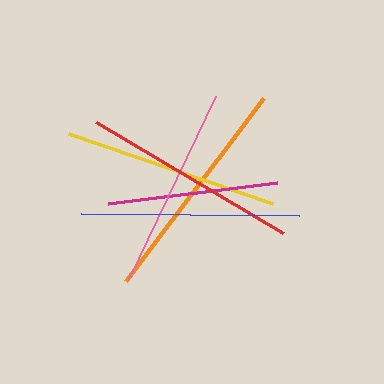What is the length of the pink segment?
The pink segment is approximately 202 pixels long.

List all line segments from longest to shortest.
From longest to shortest: orange, red, blue, yellow, pink, magenta.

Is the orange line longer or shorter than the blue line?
The orange line is longer than the blue line.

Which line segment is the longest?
The orange line is the longest at approximately 229 pixels.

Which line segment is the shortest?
The magenta line is the shortest at approximately 170 pixels.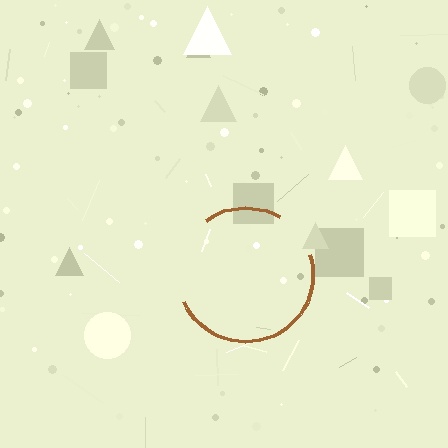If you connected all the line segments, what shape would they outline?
They would outline a circle.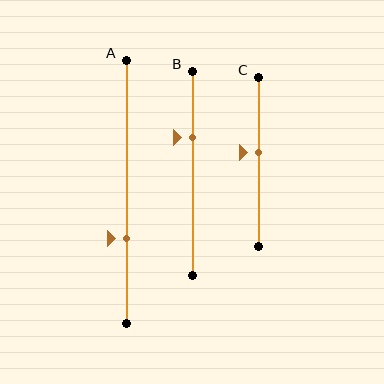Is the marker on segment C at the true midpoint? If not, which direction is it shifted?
No, the marker on segment C is shifted upward by about 6% of the segment length.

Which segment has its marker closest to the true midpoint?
Segment C has its marker closest to the true midpoint.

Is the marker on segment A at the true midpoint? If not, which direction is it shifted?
No, the marker on segment A is shifted downward by about 18% of the segment length.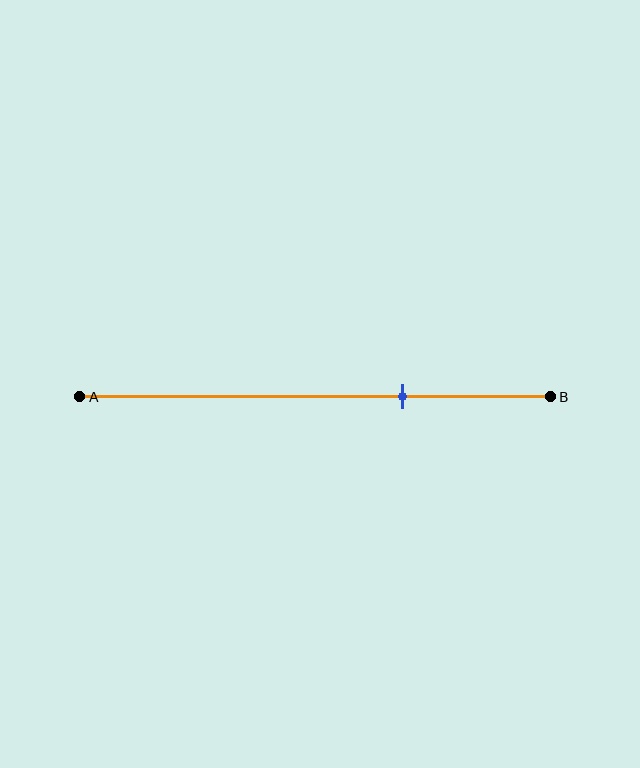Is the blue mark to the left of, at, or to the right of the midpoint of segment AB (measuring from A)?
The blue mark is to the right of the midpoint of segment AB.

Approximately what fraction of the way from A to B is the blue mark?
The blue mark is approximately 70% of the way from A to B.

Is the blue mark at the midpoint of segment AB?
No, the mark is at about 70% from A, not at the 50% midpoint.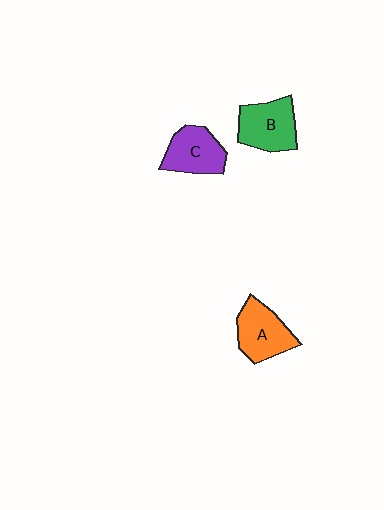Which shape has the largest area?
Shape B (green).